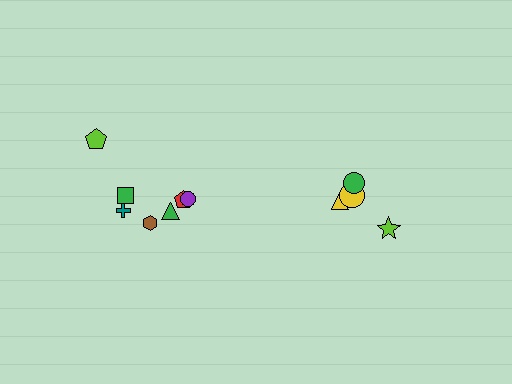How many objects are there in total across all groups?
There are 11 objects.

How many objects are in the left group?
There are 7 objects.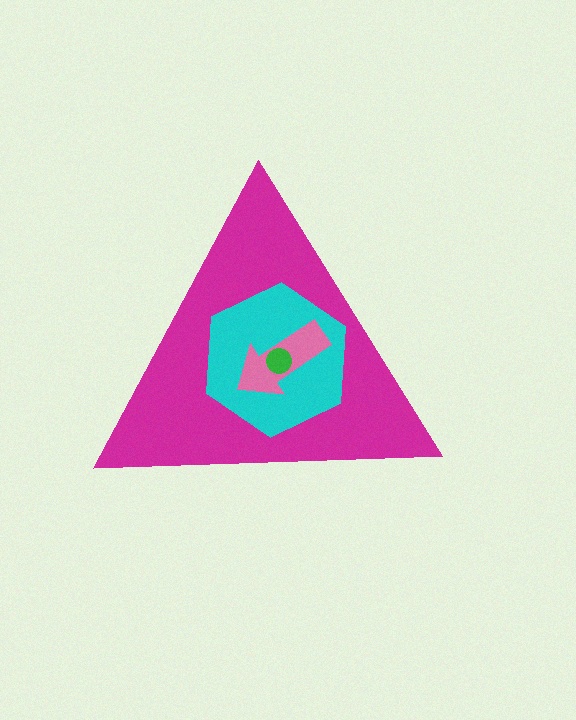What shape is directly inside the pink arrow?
The green circle.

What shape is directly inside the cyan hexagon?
The pink arrow.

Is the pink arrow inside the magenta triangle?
Yes.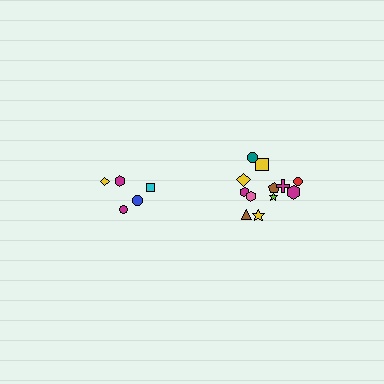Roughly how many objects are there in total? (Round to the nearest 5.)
Roughly 15 objects in total.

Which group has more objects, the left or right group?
The right group.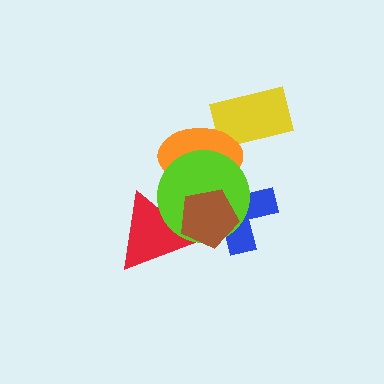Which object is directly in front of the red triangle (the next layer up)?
The lime circle is directly in front of the red triangle.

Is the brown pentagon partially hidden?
No, no other shape covers it.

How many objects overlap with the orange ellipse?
4 objects overlap with the orange ellipse.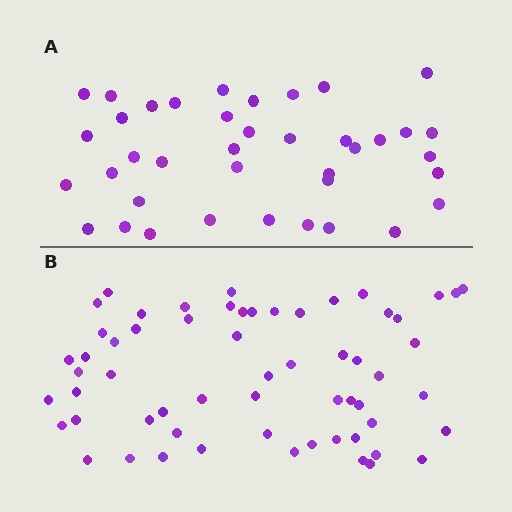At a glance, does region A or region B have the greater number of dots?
Region B (the bottom region) has more dots.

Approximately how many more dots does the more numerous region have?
Region B has approximately 20 more dots than region A.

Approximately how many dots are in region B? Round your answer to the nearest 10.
About 60 dots.